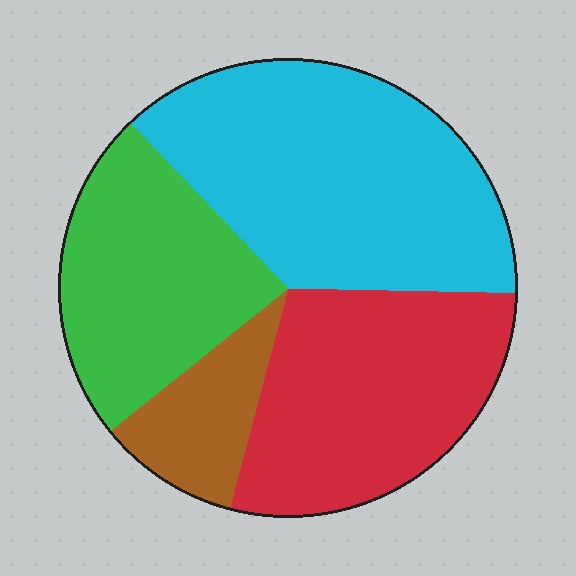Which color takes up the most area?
Cyan, at roughly 35%.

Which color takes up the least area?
Brown, at roughly 10%.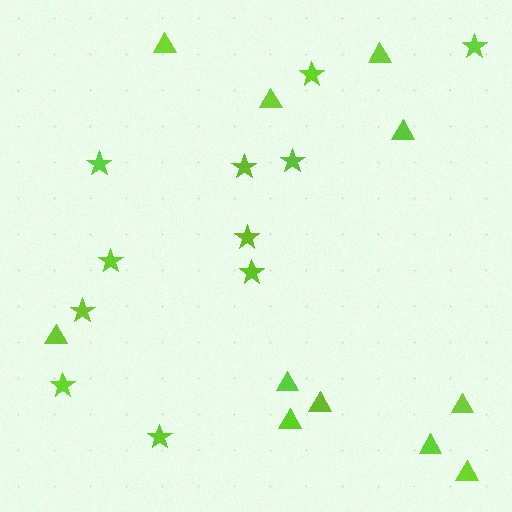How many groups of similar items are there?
There are 2 groups: one group of triangles (11) and one group of stars (11).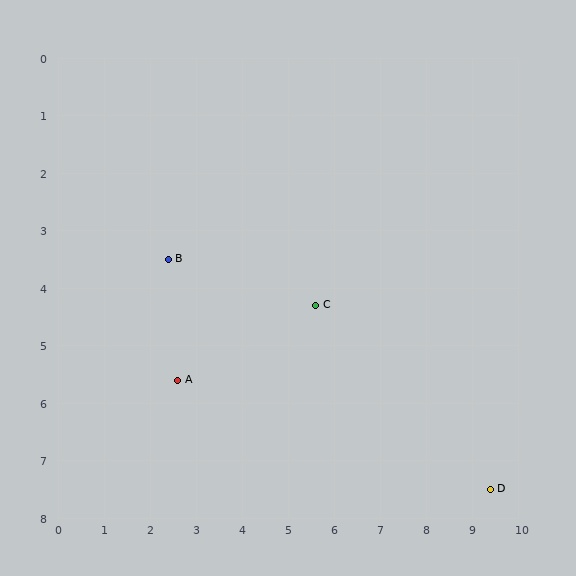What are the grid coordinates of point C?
Point C is at approximately (5.6, 4.3).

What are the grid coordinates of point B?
Point B is at approximately (2.4, 3.5).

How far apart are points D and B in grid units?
Points D and B are about 8.1 grid units apart.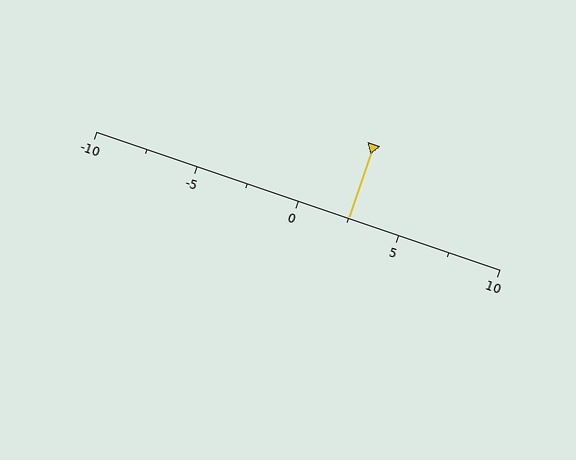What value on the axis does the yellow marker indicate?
The marker indicates approximately 2.5.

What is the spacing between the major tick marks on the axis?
The major ticks are spaced 5 apart.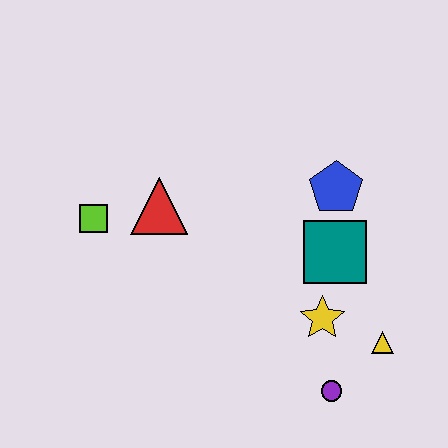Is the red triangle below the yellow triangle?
No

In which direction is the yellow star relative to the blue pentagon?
The yellow star is below the blue pentagon.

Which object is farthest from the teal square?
The lime square is farthest from the teal square.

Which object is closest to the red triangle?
The lime square is closest to the red triangle.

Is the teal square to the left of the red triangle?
No